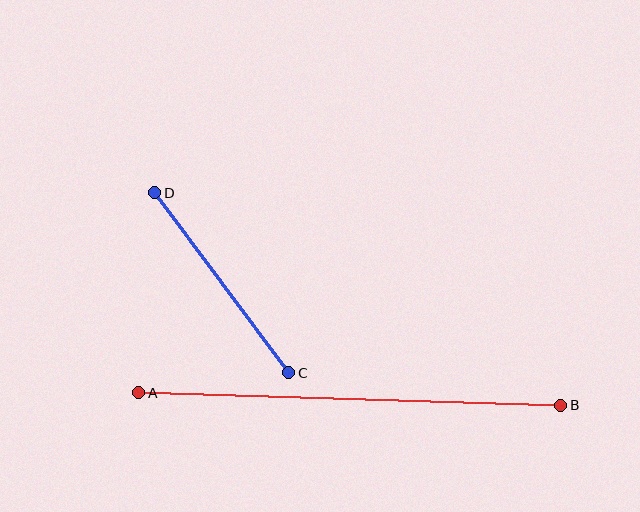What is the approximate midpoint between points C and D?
The midpoint is at approximately (222, 283) pixels.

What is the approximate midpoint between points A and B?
The midpoint is at approximately (350, 399) pixels.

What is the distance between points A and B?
The distance is approximately 422 pixels.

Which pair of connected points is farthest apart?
Points A and B are farthest apart.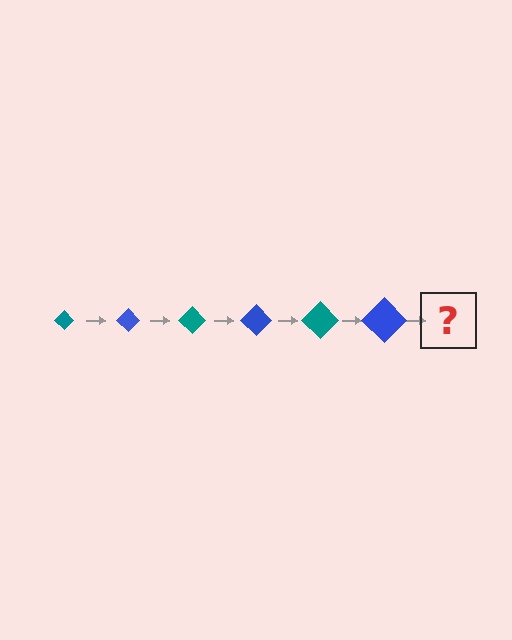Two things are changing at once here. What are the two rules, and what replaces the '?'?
The two rules are that the diamond grows larger each step and the color cycles through teal and blue. The '?' should be a teal diamond, larger than the previous one.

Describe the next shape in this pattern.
It should be a teal diamond, larger than the previous one.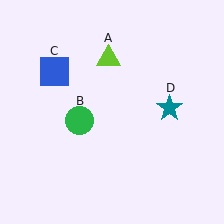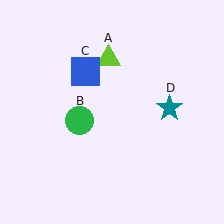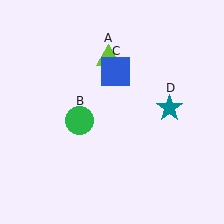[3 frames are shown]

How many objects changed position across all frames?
1 object changed position: blue square (object C).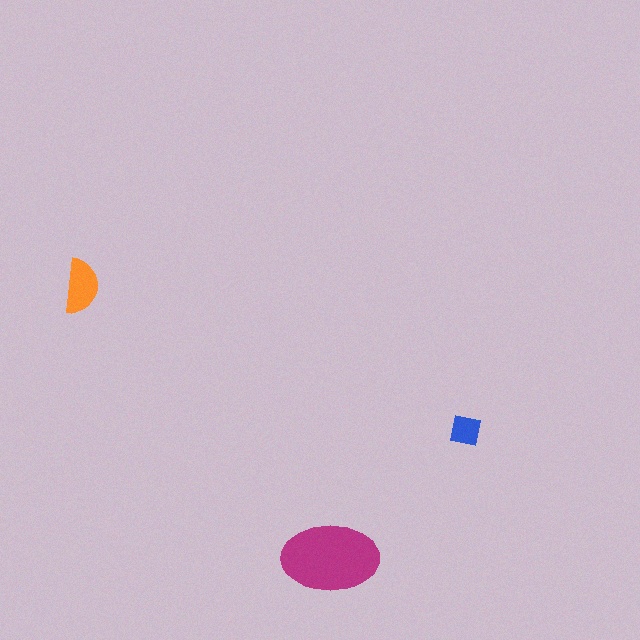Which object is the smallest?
The blue square.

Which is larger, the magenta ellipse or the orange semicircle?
The magenta ellipse.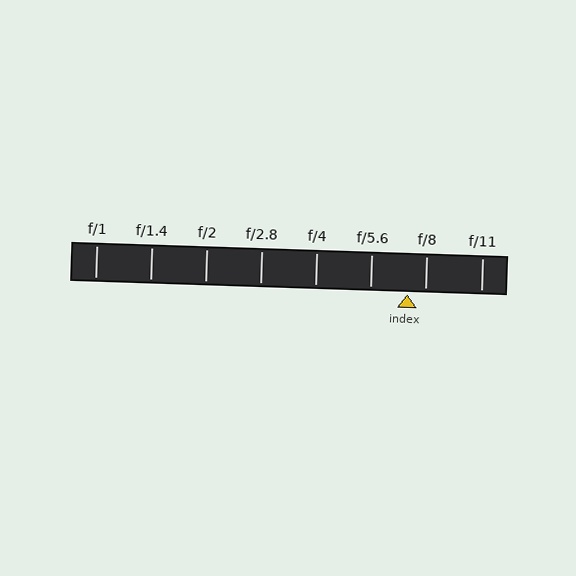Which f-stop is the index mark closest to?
The index mark is closest to f/8.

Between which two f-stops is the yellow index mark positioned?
The index mark is between f/5.6 and f/8.